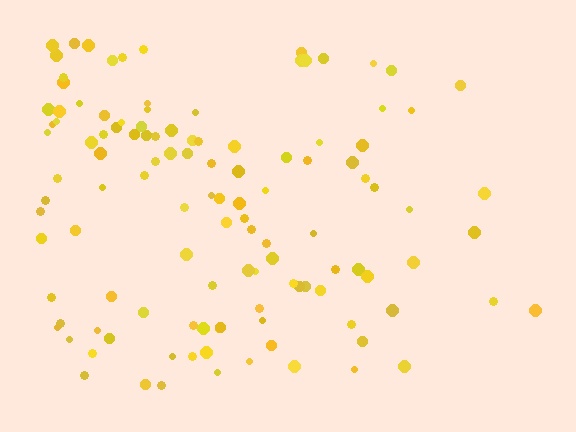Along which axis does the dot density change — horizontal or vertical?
Horizontal.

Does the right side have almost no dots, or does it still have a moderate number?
Still a moderate number, just noticeably fewer than the left.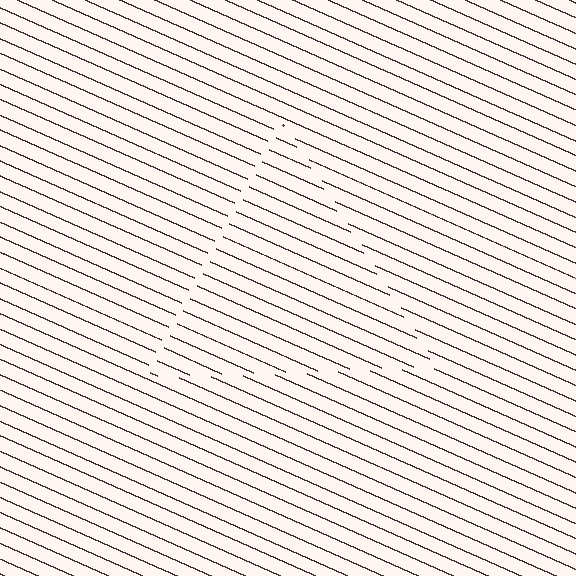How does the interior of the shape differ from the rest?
The interior of the shape contains the same grating, shifted by half a period — the contour is defined by the phase discontinuity where line-ends from the inner and outer gratings abut.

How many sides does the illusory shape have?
3 sides — the line-ends trace a triangle.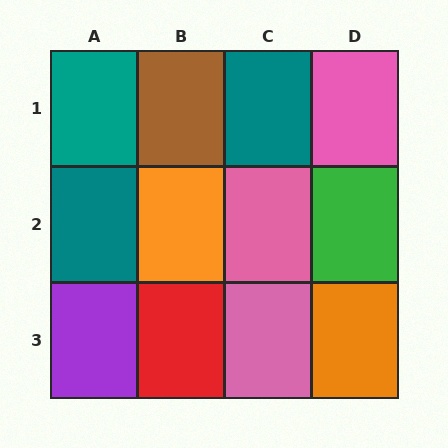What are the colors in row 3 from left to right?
Purple, red, pink, orange.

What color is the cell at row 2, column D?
Green.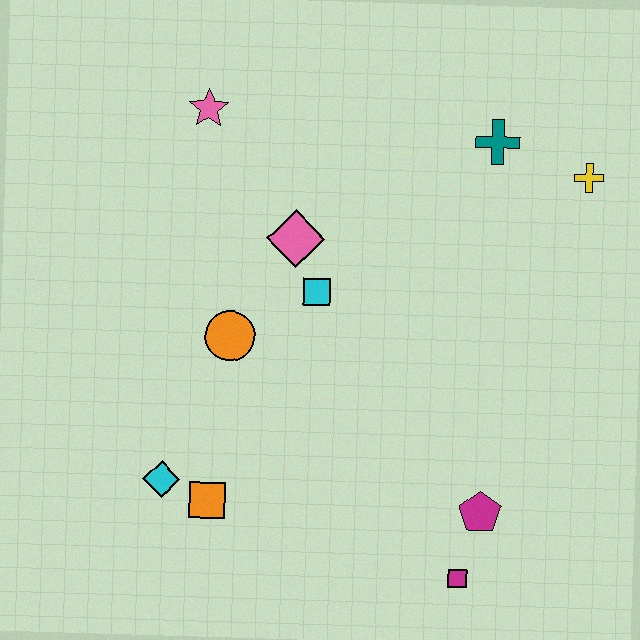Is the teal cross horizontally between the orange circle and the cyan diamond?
No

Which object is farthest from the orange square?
The yellow cross is farthest from the orange square.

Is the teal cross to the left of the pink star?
No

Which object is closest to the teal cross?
The yellow cross is closest to the teal cross.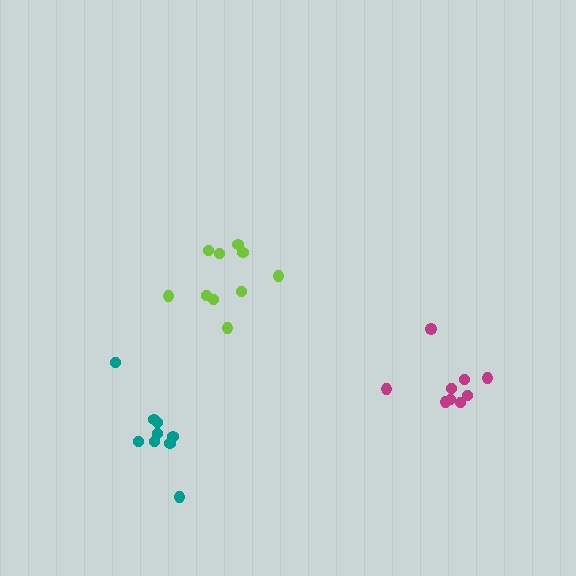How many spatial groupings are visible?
There are 3 spatial groupings.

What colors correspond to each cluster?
The clusters are colored: magenta, lime, teal.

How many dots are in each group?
Group 1: 9 dots, Group 2: 10 dots, Group 3: 9 dots (28 total).